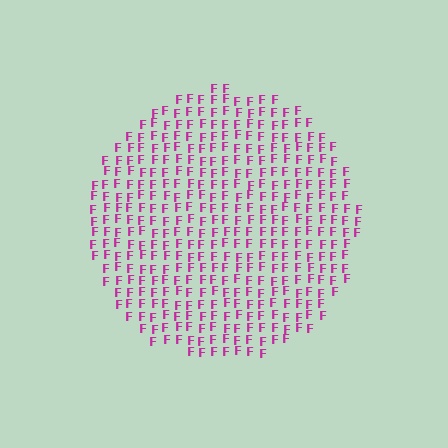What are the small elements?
The small elements are letter F's.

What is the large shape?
The large shape is a circle.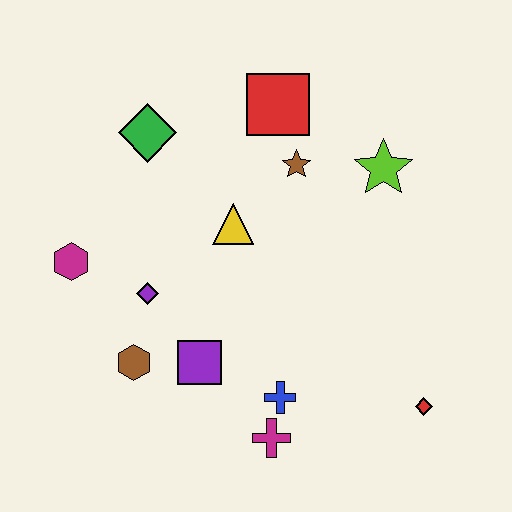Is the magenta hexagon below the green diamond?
Yes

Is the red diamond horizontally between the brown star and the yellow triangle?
No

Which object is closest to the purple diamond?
The brown hexagon is closest to the purple diamond.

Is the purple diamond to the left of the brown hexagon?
No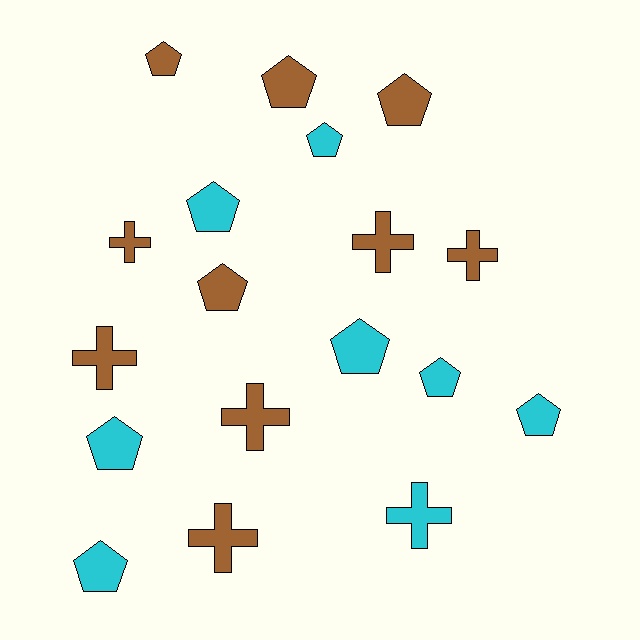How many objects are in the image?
There are 18 objects.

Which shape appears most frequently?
Pentagon, with 11 objects.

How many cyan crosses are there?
There is 1 cyan cross.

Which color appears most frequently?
Brown, with 10 objects.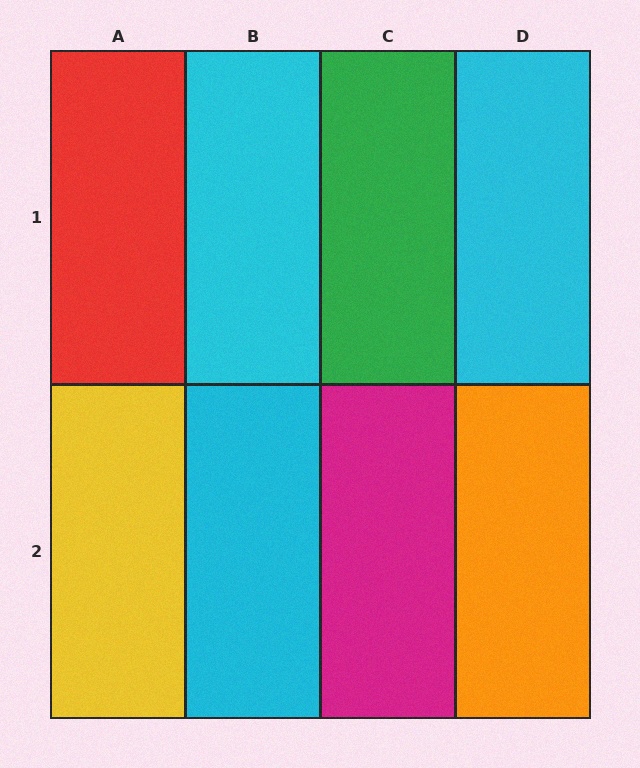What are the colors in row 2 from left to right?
Yellow, cyan, magenta, orange.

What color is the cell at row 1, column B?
Cyan.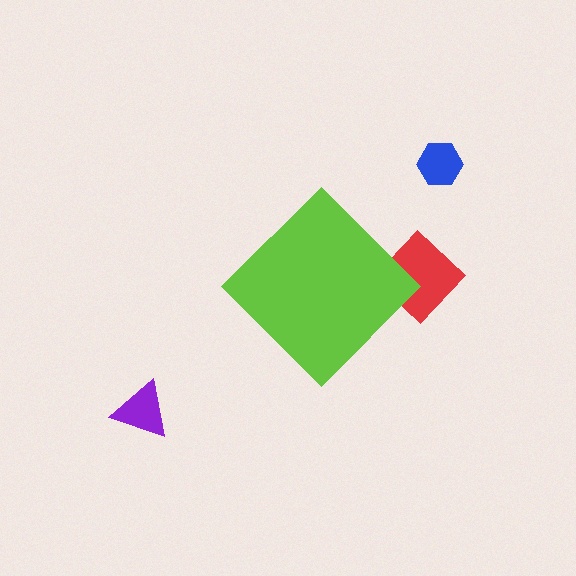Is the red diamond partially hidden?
Yes, the red diamond is partially hidden behind the lime diamond.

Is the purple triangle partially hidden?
No, the purple triangle is fully visible.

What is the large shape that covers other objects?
A lime diamond.